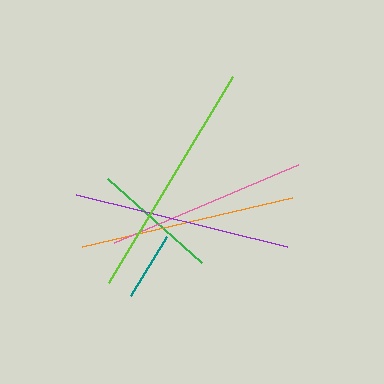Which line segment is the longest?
The lime line is the longest at approximately 240 pixels.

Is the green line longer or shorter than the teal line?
The green line is longer than the teal line.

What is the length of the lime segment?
The lime segment is approximately 240 pixels long.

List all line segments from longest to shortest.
From longest to shortest: lime, purple, orange, pink, green, teal.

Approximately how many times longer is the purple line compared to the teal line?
The purple line is approximately 3.1 times the length of the teal line.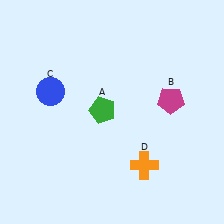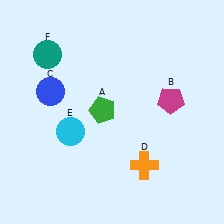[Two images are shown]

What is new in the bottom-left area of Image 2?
A cyan circle (E) was added in the bottom-left area of Image 2.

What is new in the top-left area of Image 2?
A teal circle (F) was added in the top-left area of Image 2.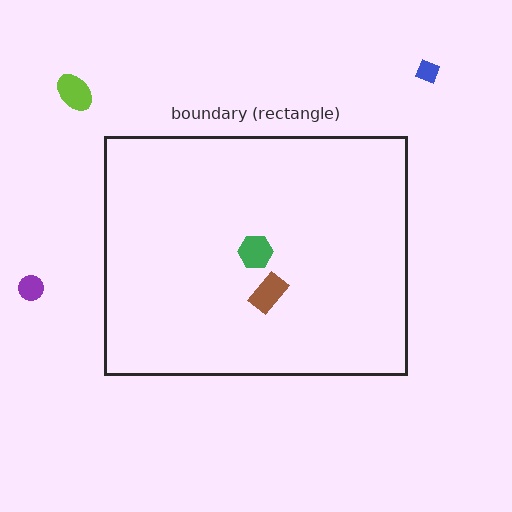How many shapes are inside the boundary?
2 inside, 3 outside.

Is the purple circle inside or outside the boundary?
Outside.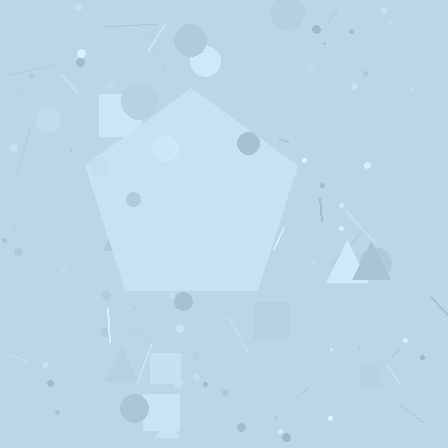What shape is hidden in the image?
A pentagon is hidden in the image.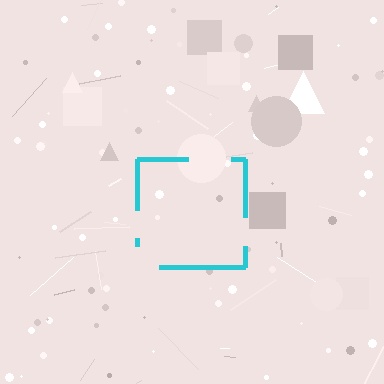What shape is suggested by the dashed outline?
The dashed outline suggests a square.